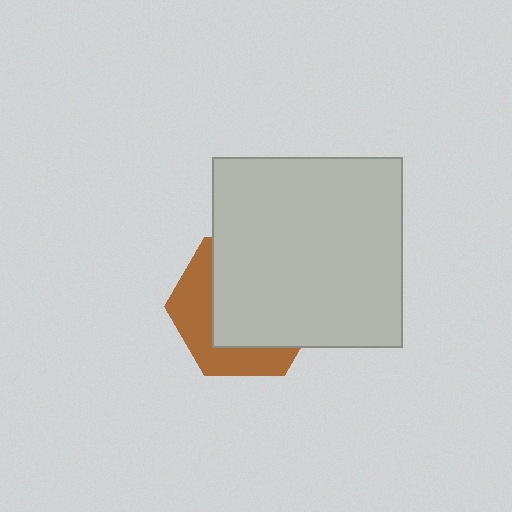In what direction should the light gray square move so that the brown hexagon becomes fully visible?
The light gray square should move toward the upper-right. That is the shortest direction to clear the overlap and leave the brown hexagon fully visible.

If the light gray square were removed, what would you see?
You would see the complete brown hexagon.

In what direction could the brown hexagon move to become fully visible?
The brown hexagon could move toward the lower-left. That would shift it out from behind the light gray square entirely.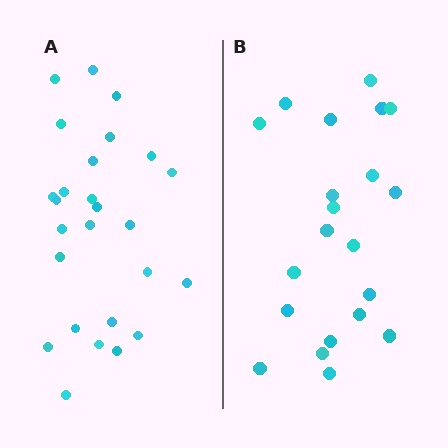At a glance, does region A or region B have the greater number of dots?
Region A (the left region) has more dots.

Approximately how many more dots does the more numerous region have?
Region A has about 5 more dots than region B.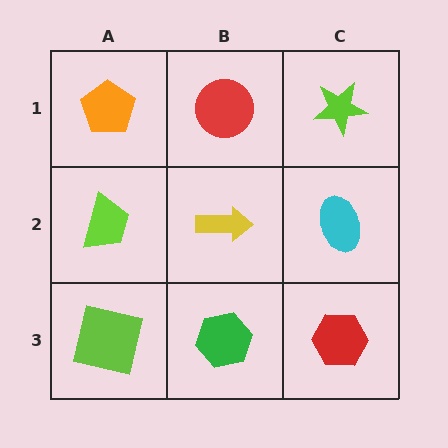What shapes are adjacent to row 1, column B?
A yellow arrow (row 2, column B), an orange pentagon (row 1, column A), a lime star (row 1, column C).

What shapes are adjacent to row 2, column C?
A lime star (row 1, column C), a red hexagon (row 3, column C), a yellow arrow (row 2, column B).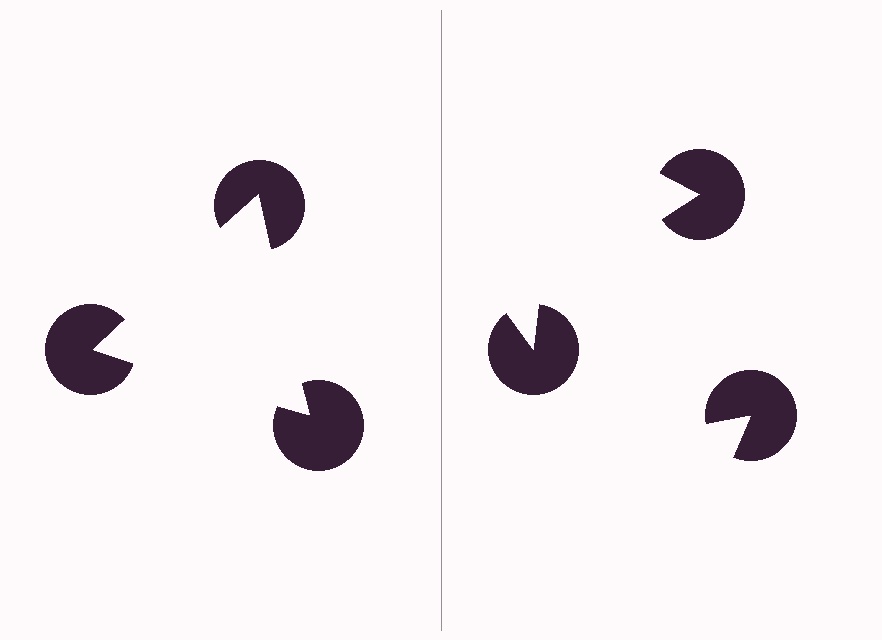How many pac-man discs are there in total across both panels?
6 — 3 on each side.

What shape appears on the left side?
An illusory triangle.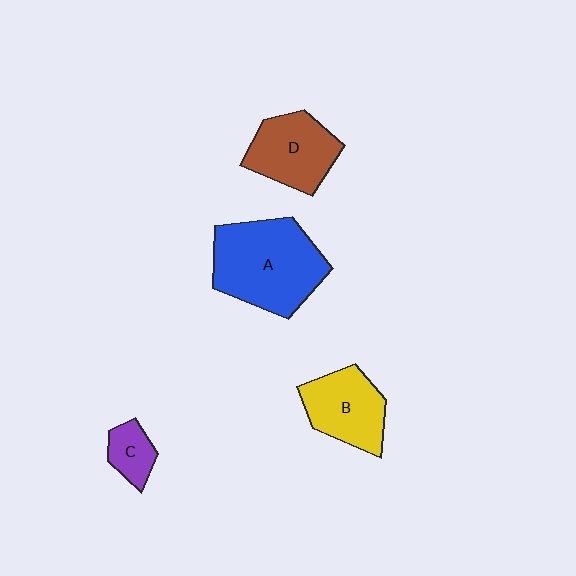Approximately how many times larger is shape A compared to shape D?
Approximately 1.6 times.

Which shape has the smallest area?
Shape C (purple).